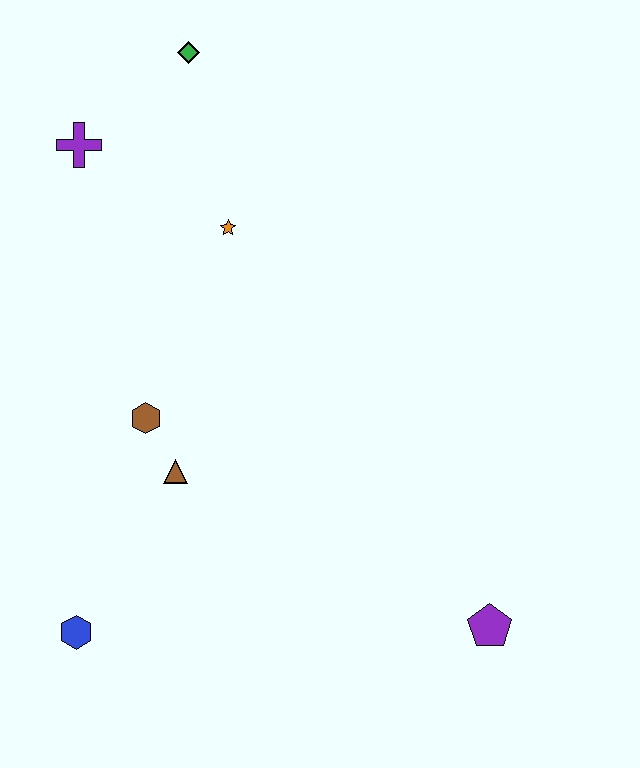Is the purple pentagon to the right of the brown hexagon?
Yes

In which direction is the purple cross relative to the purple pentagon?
The purple cross is above the purple pentagon.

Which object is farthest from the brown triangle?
The green diamond is farthest from the brown triangle.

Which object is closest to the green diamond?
The purple cross is closest to the green diamond.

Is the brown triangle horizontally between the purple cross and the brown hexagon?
No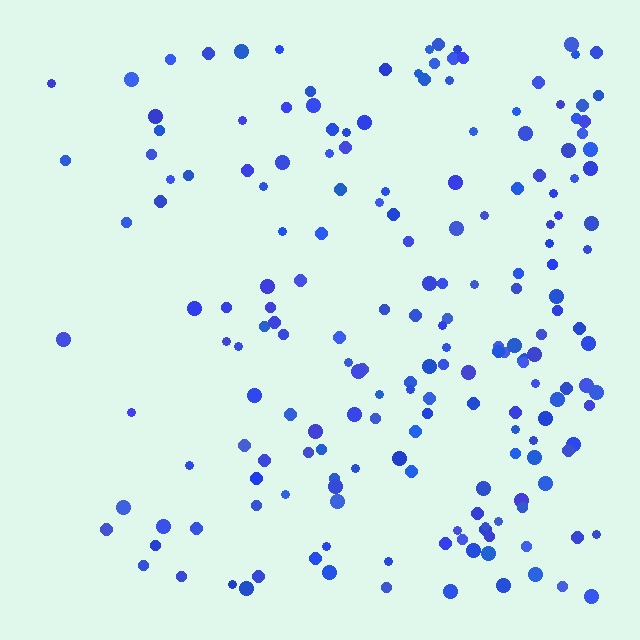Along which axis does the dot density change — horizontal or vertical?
Horizontal.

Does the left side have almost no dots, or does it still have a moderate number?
Still a moderate number, just noticeably fewer than the right.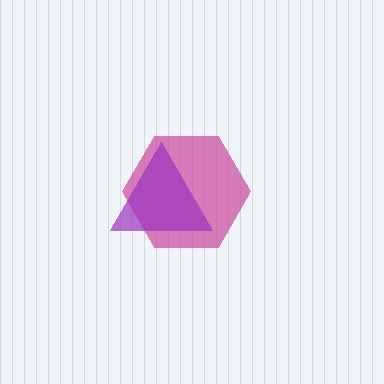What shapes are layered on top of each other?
The layered shapes are: a magenta hexagon, a purple triangle.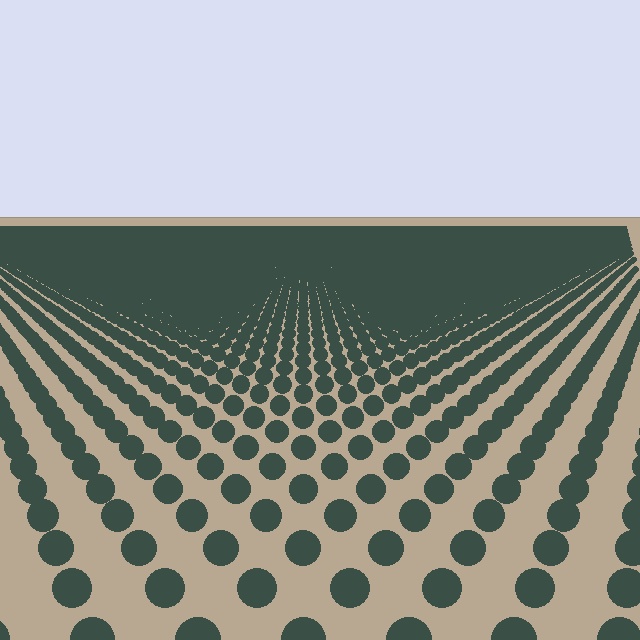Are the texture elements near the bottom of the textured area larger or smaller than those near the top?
Larger. Near the bottom, elements are closer to the viewer and appear at a bigger on-screen size.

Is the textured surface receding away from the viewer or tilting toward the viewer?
The surface is receding away from the viewer. Texture elements get smaller and denser toward the top.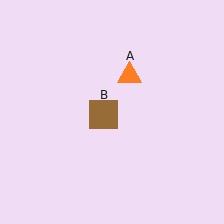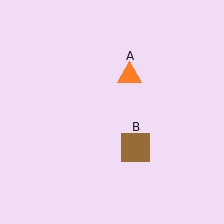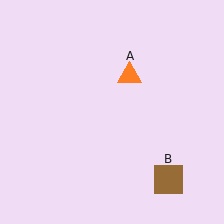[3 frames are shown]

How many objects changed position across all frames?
1 object changed position: brown square (object B).